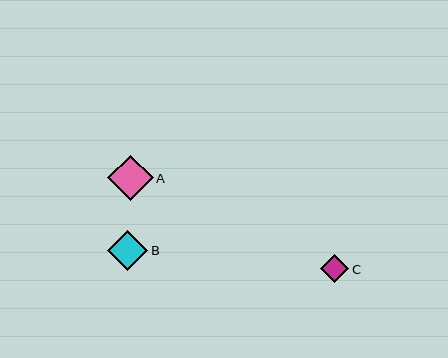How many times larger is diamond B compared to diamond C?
Diamond B is approximately 1.4 times the size of diamond C.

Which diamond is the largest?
Diamond A is the largest with a size of approximately 45 pixels.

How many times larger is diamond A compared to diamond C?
Diamond A is approximately 1.6 times the size of diamond C.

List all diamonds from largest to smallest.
From largest to smallest: A, B, C.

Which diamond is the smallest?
Diamond C is the smallest with a size of approximately 28 pixels.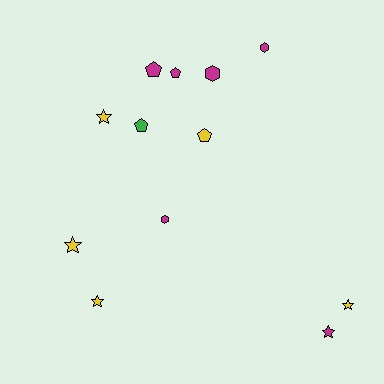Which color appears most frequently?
Magenta, with 6 objects.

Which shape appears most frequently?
Star, with 5 objects.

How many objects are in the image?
There are 12 objects.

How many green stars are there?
There are no green stars.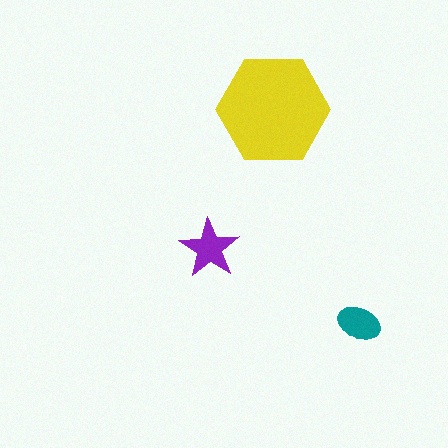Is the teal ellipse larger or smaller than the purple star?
Smaller.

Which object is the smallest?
The teal ellipse.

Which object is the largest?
The yellow hexagon.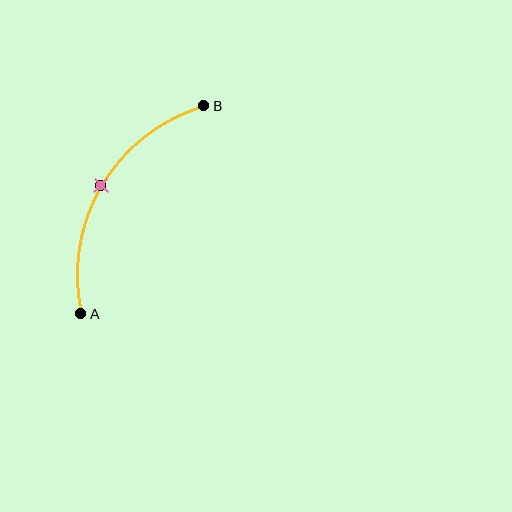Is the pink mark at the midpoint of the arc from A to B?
Yes. The pink mark lies on the arc at equal arc-length from both A and B — it is the arc midpoint.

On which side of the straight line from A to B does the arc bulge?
The arc bulges to the left of the straight line connecting A and B.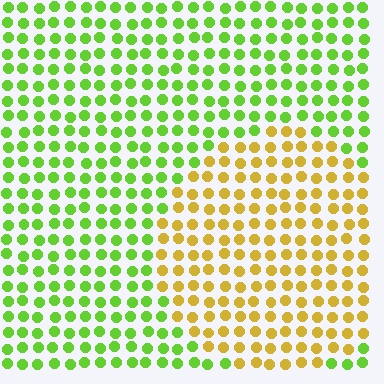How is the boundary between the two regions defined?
The boundary is defined purely by a slight shift in hue (about 53 degrees). Spacing, size, and orientation are identical on both sides.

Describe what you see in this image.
The image is filled with small lime elements in a uniform arrangement. A circle-shaped region is visible where the elements are tinted to a slightly different hue, forming a subtle color boundary.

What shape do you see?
I see a circle.